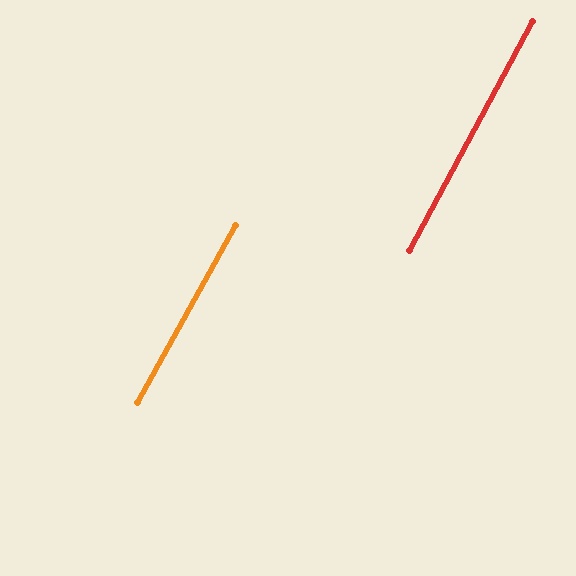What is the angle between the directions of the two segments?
Approximately 1 degree.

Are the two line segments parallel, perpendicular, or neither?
Parallel — their directions differ by only 0.7°.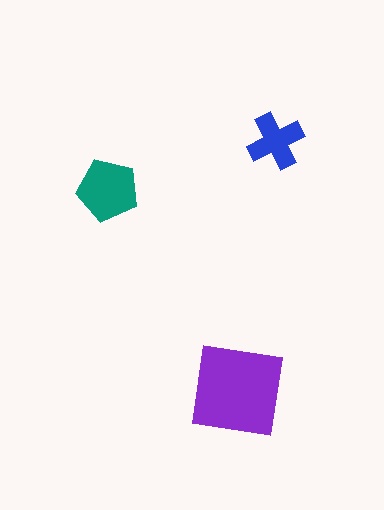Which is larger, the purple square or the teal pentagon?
The purple square.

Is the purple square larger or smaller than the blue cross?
Larger.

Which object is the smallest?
The blue cross.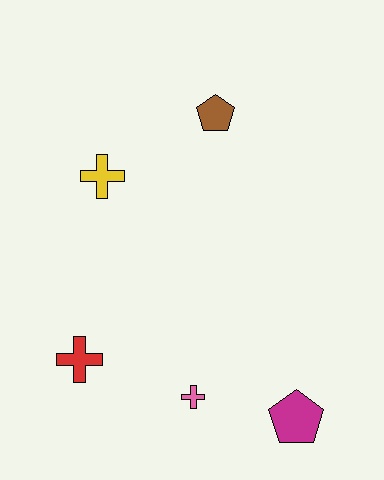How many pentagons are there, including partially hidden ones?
There are 2 pentagons.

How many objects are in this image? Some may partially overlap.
There are 5 objects.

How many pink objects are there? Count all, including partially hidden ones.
There is 1 pink object.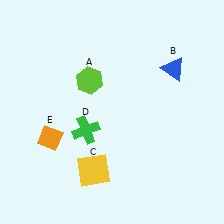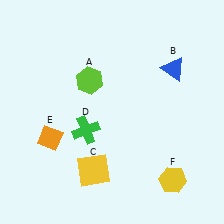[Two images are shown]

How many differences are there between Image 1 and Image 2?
There is 1 difference between the two images.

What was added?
A yellow hexagon (F) was added in Image 2.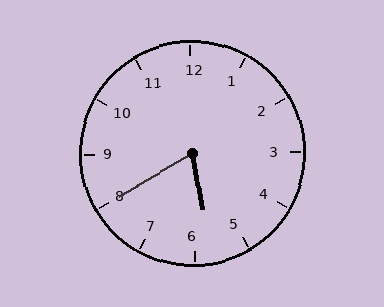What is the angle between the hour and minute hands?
Approximately 70 degrees.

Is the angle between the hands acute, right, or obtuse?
It is acute.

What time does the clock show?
5:40.